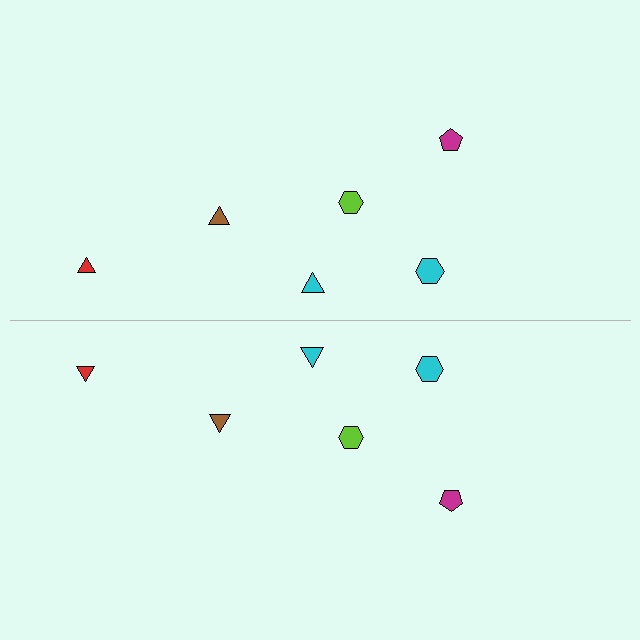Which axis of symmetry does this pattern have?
The pattern has a horizontal axis of symmetry running through the center of the image.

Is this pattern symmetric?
Yes, this pattern has bilateral (reflection) symmetry.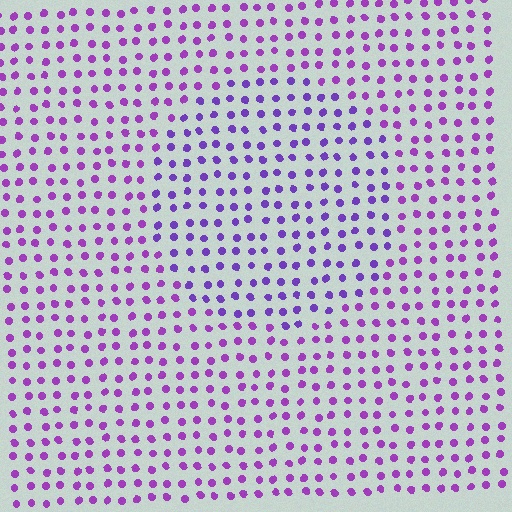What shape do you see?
I see a circle.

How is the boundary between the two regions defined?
The boundary is defined purely by a slight shift in hue (about 23 degrees). Spacing, size, and orientation are identical on both sides.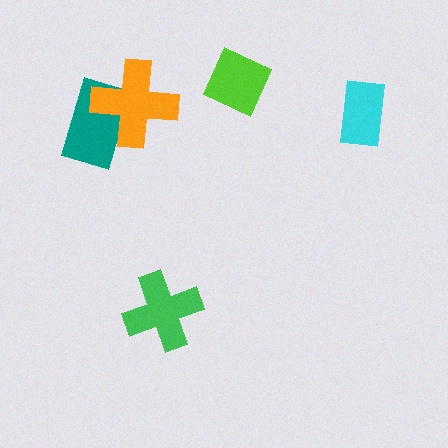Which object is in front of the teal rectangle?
The orange cross is in front of the teal rectangle.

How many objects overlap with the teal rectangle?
1 object overlaps with the teal rectangle.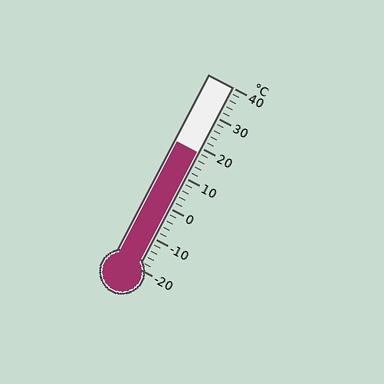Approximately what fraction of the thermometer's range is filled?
The thermometer is filled to approximately 65% of its range.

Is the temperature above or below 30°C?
The temperature is below 30°C.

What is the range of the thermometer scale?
The thermometer scale ranges from -20°C to 40°C.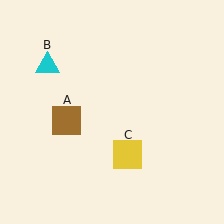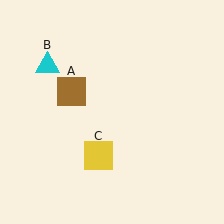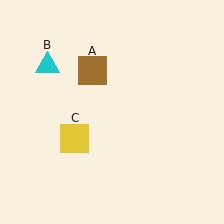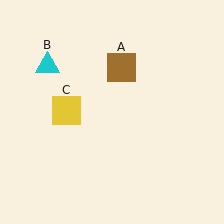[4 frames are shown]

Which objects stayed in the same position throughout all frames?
Cyan triangle (object B) remained stationary.